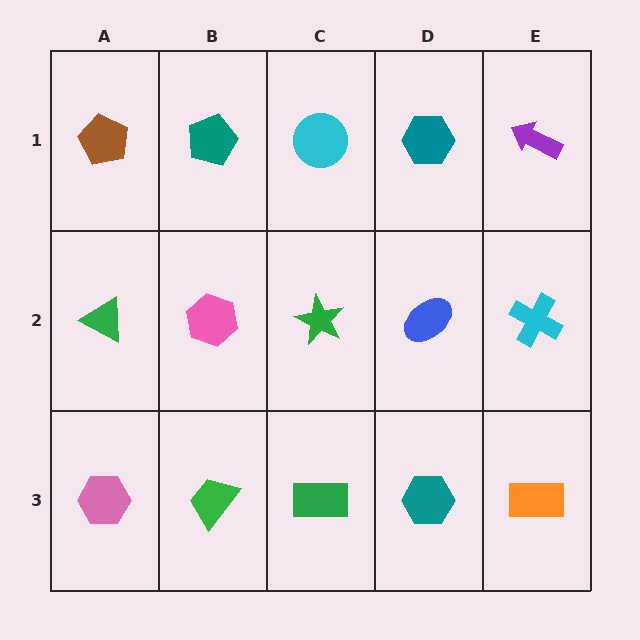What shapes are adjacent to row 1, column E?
A cyan cross (row 2, column E), a teal hexagon (row 1, column D).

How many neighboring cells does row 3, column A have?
2.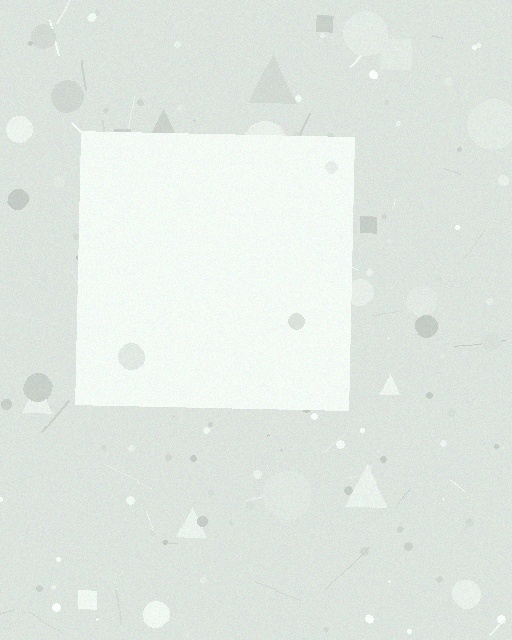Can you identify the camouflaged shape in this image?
The camouflaged shape is a square.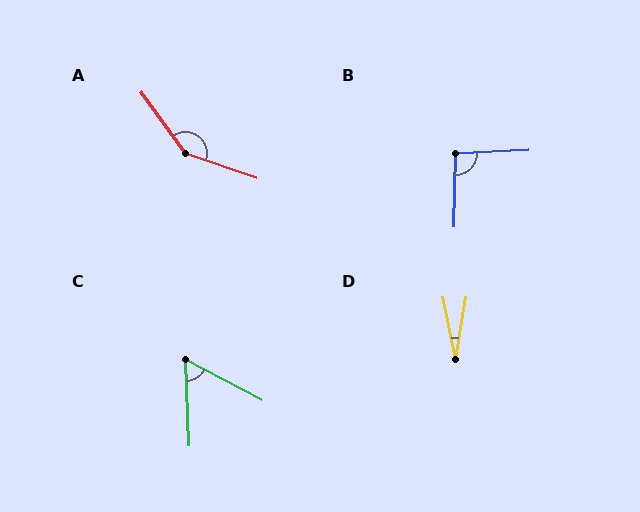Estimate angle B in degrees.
Approximately 94 degrees.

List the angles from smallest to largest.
D (21°), C (60°), B (94°), A (145°).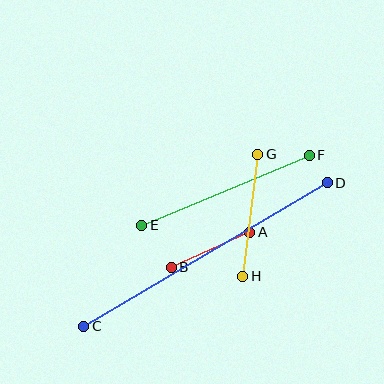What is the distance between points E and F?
The distance is approximately 182 pixels.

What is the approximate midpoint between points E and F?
The midpoint is at approximately (226, 190) pixels.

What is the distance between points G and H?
The distance is approximately 123 pixels.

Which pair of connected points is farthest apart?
Points C and D are farthest apart.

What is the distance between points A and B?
The distance is approximately 86 pixels.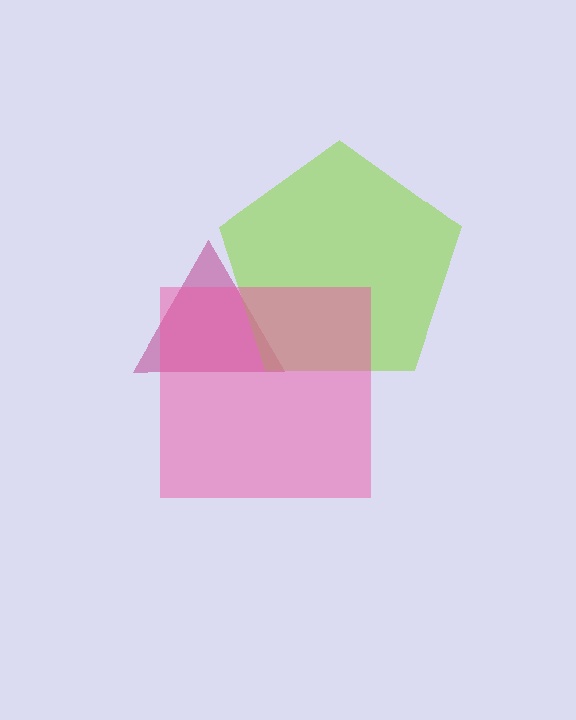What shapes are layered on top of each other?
The layered shapes are: a magenta triangle, a lime pentagon, a pink square.